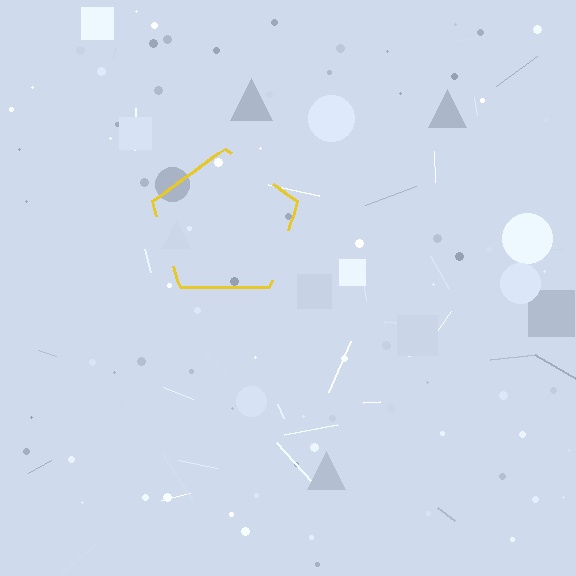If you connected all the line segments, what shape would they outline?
They would outline a pentagon.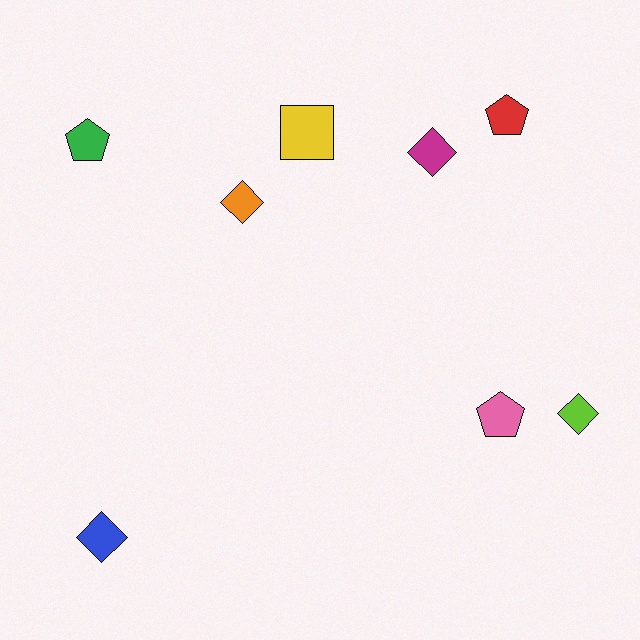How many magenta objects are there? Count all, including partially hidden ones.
There is 1 magenta object.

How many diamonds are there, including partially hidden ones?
There are 4 diamonds.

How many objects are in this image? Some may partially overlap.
There are 8 objects.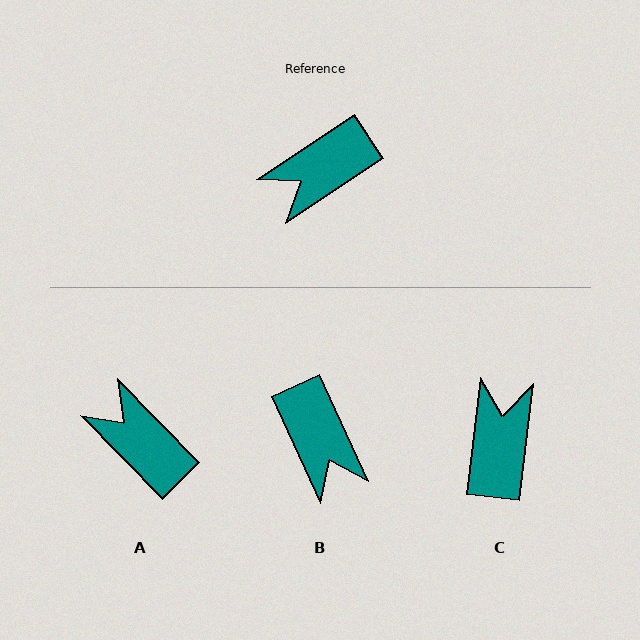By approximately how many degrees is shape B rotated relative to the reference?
Approximately 81 degrees counter-clockwise.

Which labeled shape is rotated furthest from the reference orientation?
C, about 130 degrees away.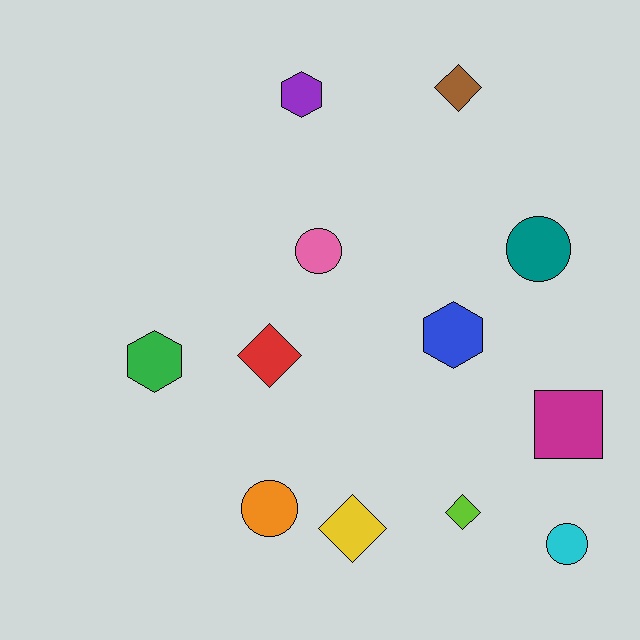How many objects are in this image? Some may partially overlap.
There are 12 objects.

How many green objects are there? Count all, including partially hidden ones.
There is 1 green object.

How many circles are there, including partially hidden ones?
There are 4 circles.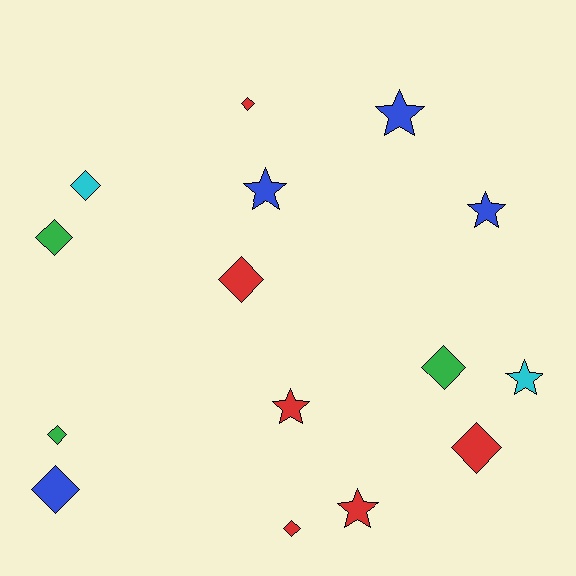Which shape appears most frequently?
Diamond, with 9 objects.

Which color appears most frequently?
Red, with 6 objects.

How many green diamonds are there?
There are 3 green diamonds.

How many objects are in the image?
There are 15 objects.